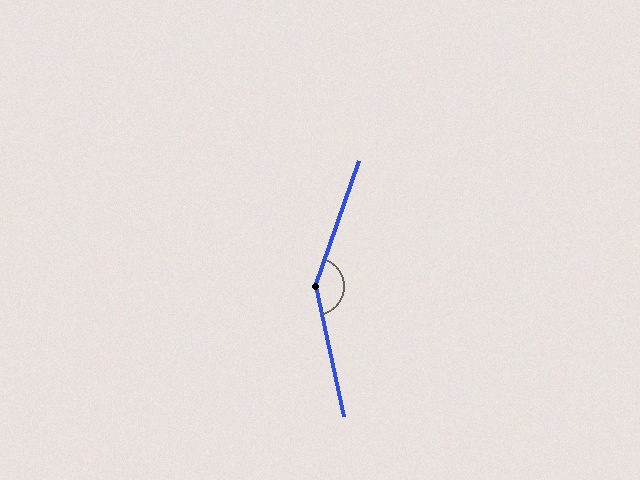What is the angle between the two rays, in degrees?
Approximately 149 degrees.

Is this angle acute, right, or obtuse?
It is obtuse.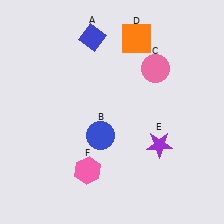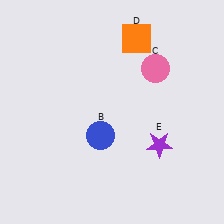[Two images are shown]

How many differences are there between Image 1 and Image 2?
There are 2 differences between the two images.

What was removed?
The blue diamond (A), the pink hexagon (F) were removed in Image 2.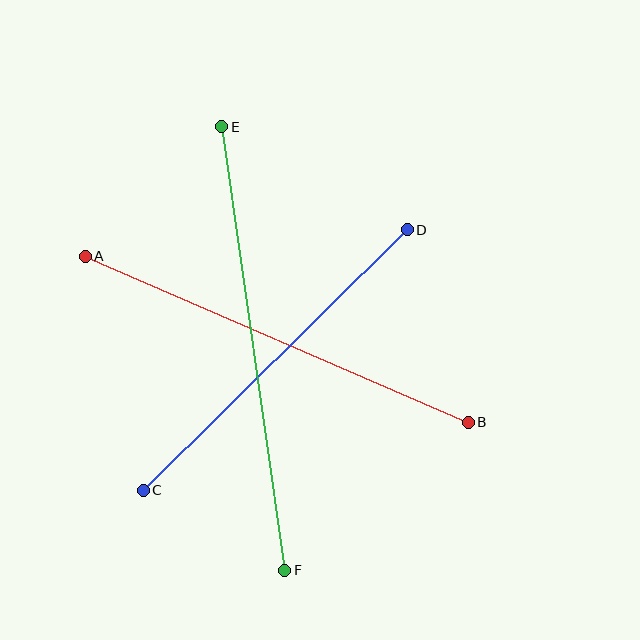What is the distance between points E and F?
The distance is approximately 448 pixels.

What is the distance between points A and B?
The distance is approximately 417 pixels.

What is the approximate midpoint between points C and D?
The midpoint is at approximately (275, 360) pixels.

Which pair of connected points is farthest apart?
Points E and F are farthest apart.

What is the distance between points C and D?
The distance is approximately 371 pixels.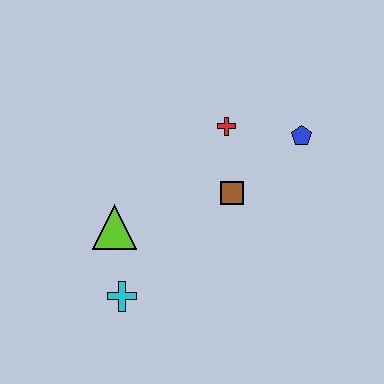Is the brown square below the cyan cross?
No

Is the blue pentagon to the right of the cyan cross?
Yes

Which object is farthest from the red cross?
The cyan cross is farthest from the red cross.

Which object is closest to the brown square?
The red cross is closest to the brown square.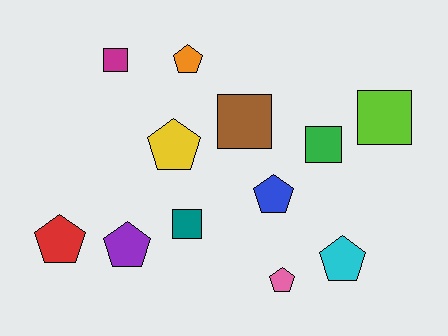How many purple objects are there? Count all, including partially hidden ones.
There is 1 purple object.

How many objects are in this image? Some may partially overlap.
There are 12 objects.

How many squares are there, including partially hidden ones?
There are 5 squares.